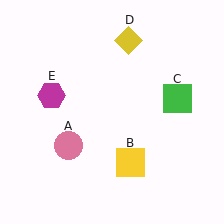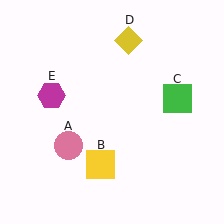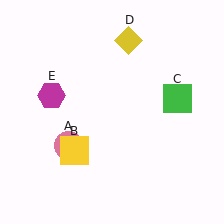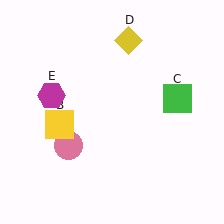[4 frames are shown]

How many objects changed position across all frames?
1 object changed position: yellow square (object B).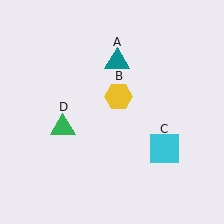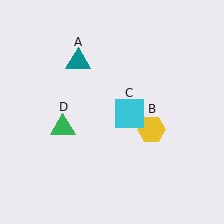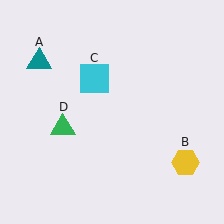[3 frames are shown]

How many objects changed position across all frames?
3 objects changed position: teal triangle (object A), yellow hexagon (object B), cyan square (object C).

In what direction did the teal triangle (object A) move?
The teal triangle (object A) moved left.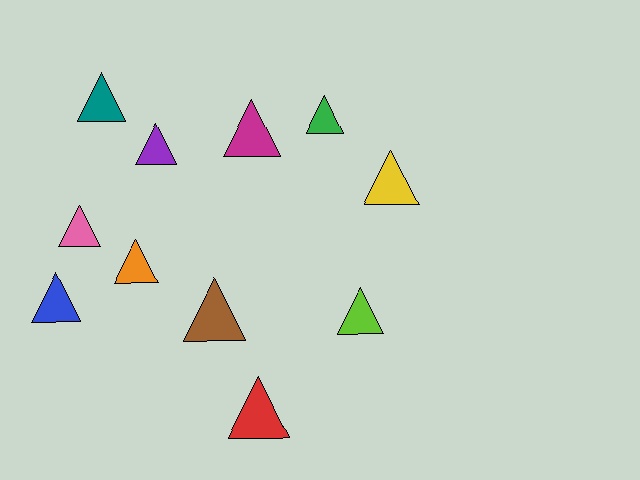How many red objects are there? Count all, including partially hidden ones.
There is 1 red object.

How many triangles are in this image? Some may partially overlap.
There are 11 triangles.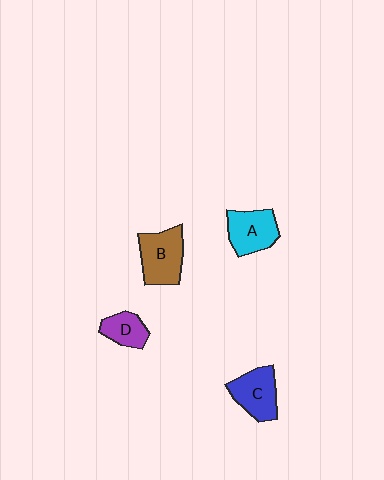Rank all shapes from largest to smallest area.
From largest to smallest: B (brown), C (blue), A (cyan), D (purple).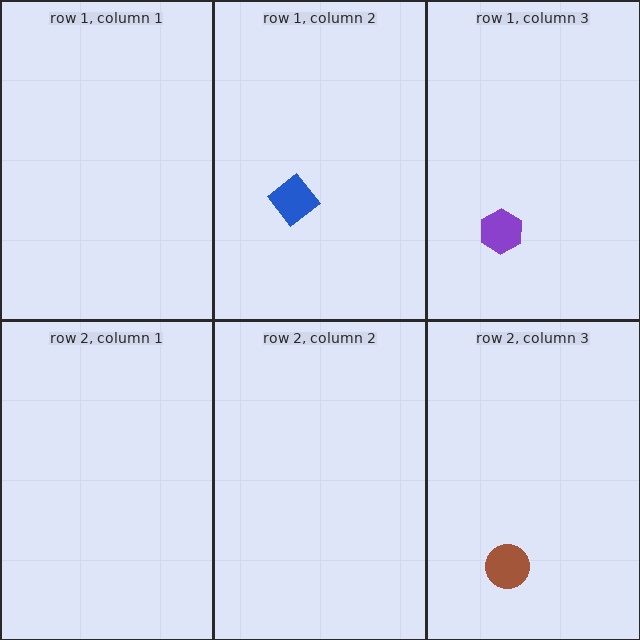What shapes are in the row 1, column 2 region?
The blue diamond.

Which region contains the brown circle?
The row 2, column 3 region.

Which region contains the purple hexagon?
The row 1, column 3 region.